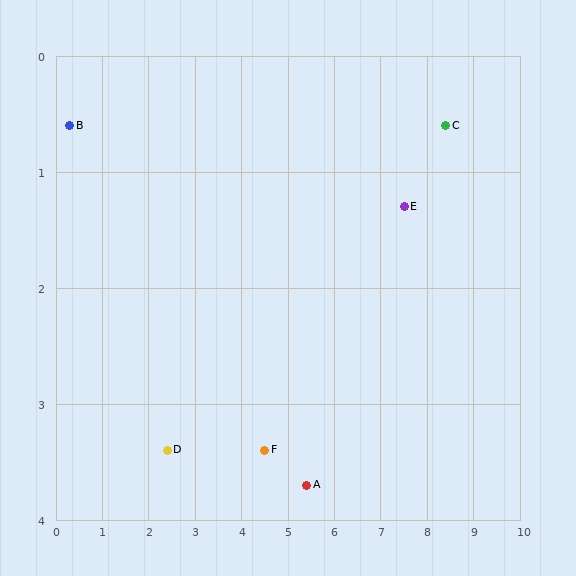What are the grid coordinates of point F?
Point F is at approximately (4.5, 3.4).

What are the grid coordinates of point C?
Point C is at approximately (8.4, 0.6).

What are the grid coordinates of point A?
Point A is at approximately (5.4, 3.7).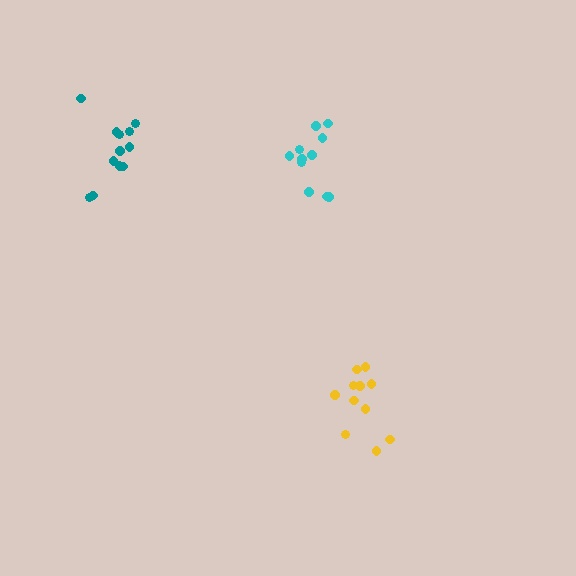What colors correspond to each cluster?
The clusters are colored: yellow, cyan, teal.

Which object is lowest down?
The yellow cluster is bottommost.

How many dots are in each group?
Group 1: 11 dots, Group 2: 11 dots, Group 3: 12 dots (34 total).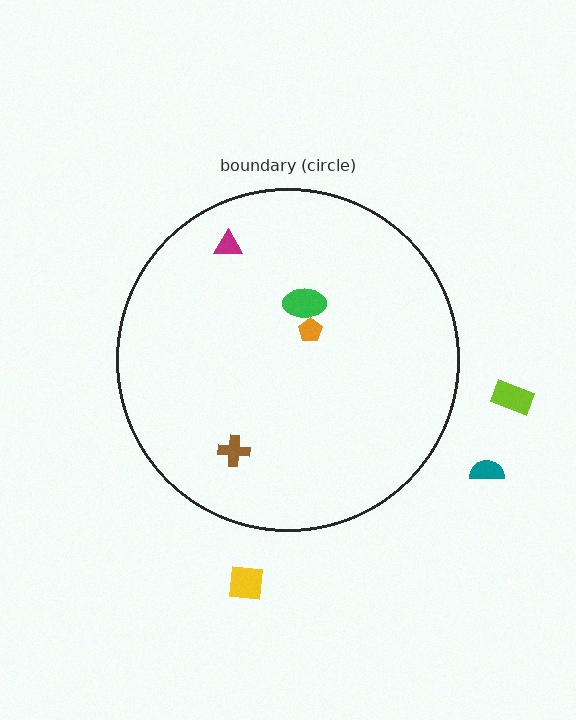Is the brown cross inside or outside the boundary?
Inside.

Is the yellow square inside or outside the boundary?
Outside.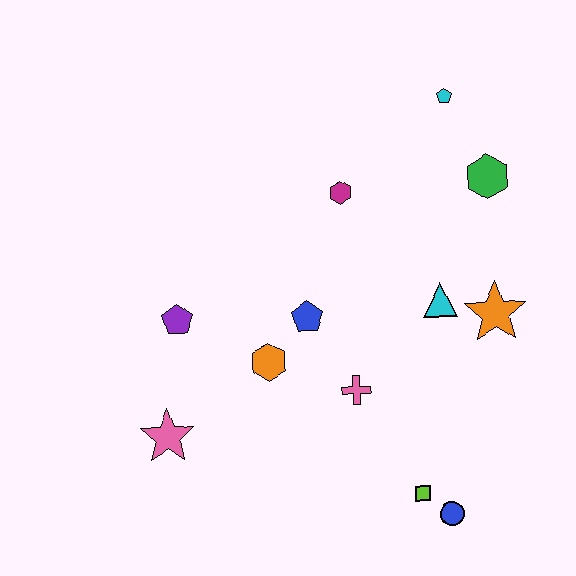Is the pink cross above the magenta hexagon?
No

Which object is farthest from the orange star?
The pink star is farthest from the orange star.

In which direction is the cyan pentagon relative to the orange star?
The cyan pentagon is above the orange star.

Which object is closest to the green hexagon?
The cyan pentagon is closest to the green hexagon.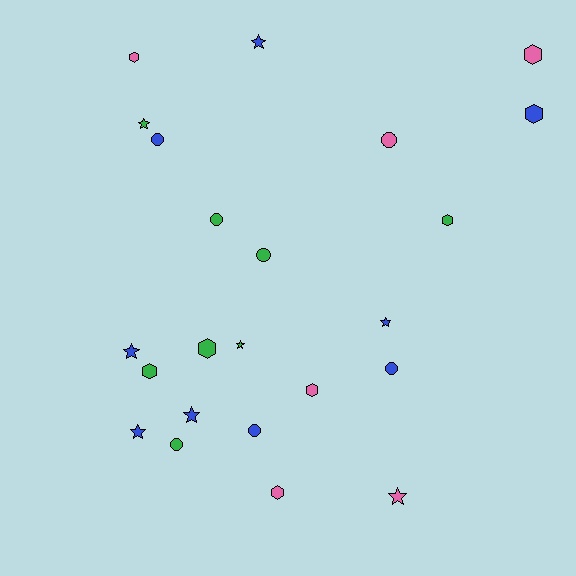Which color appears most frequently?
Blue, with 9 objects.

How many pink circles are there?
There is 1 pink circle.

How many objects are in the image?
There are 23 objects.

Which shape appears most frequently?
Star, with 8 objects.